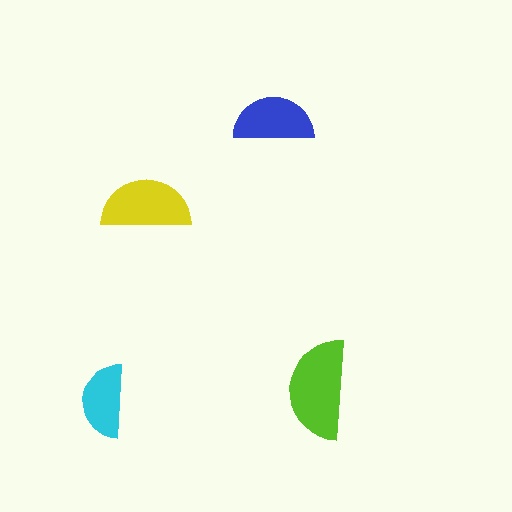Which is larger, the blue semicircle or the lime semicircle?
The lime one.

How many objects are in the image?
There are 4 objects in the image.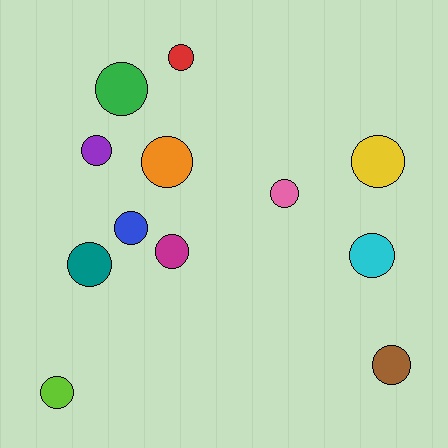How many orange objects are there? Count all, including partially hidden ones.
There is 1 orange object.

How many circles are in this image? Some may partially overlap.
There are 12 circles.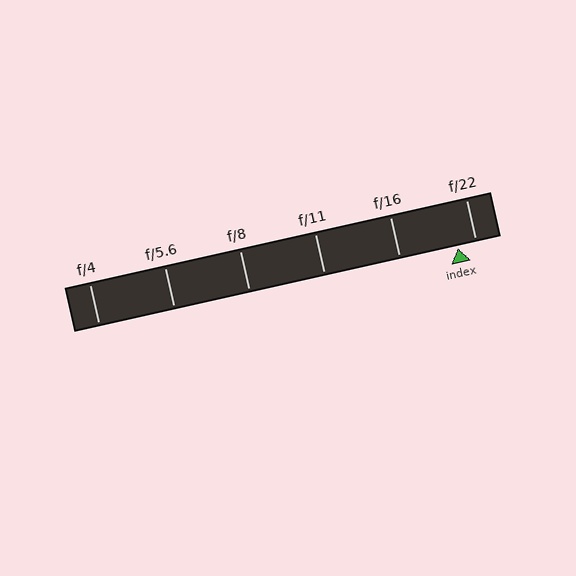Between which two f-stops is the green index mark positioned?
The index mark is between f/16 and f/22.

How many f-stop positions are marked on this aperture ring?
There are 6 f-stop positions marked.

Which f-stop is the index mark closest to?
The index mark is closest to f/22.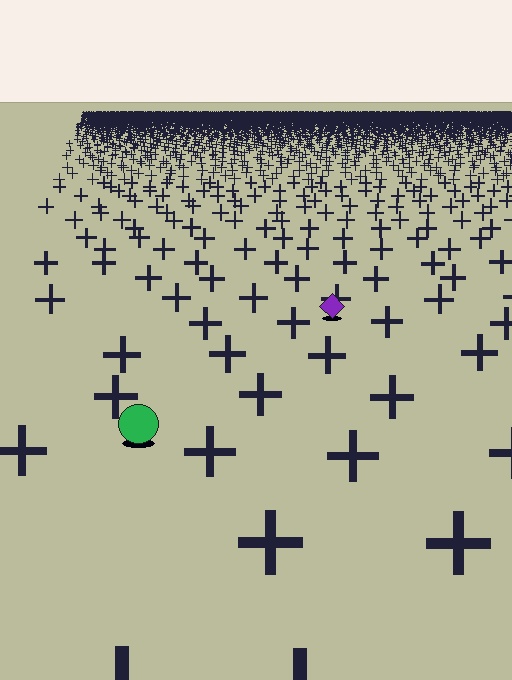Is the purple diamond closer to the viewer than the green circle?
No. The green circle is closer — you can tell from the texture gradient: the ground texture is coarser near it.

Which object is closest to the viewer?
The green circle is closest. The texture marks near it are larger and more spread out.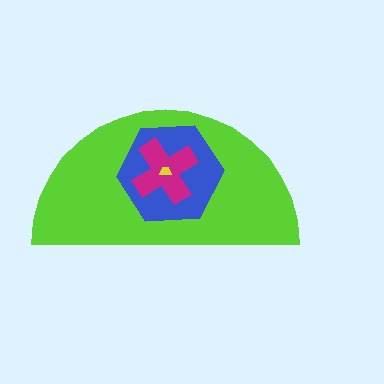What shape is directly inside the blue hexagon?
The magenta cross.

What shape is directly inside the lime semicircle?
The blue hexagon.